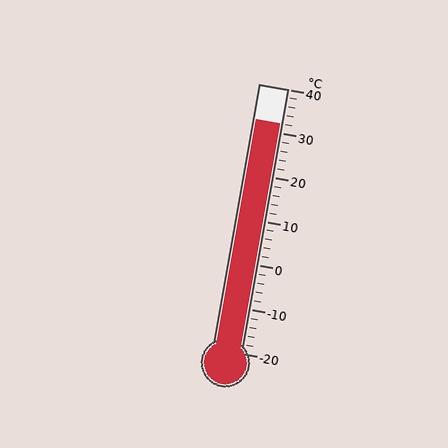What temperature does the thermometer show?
The thermometer shows approximately 32°C.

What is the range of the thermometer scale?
The thermometer scale ranges from -20°C to 40°C.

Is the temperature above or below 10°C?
The temperature is above 10°C.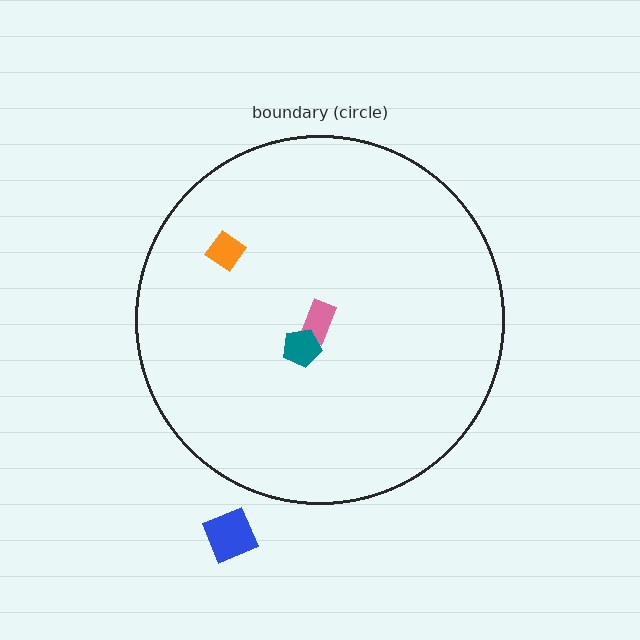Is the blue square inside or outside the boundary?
Outside.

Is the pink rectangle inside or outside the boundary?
Inside.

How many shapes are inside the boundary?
3 inside, 1 outside.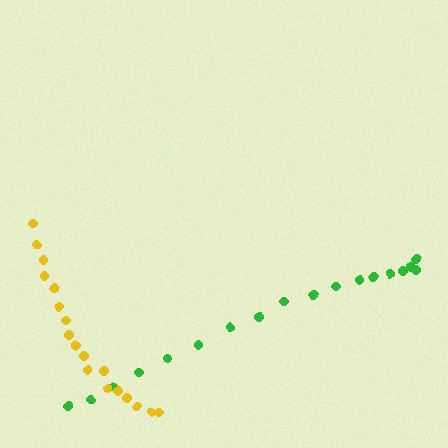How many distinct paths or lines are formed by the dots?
There are 2 distinct paths.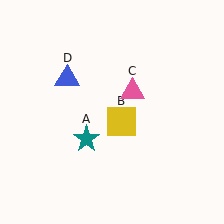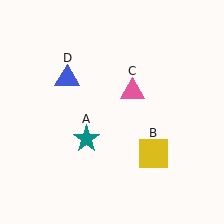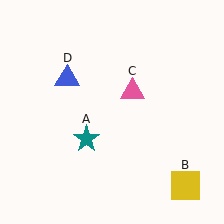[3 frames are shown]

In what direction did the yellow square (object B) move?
The yellow square (object B) moved down and to the right.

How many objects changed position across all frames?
1 object changed position: yellow square (object B).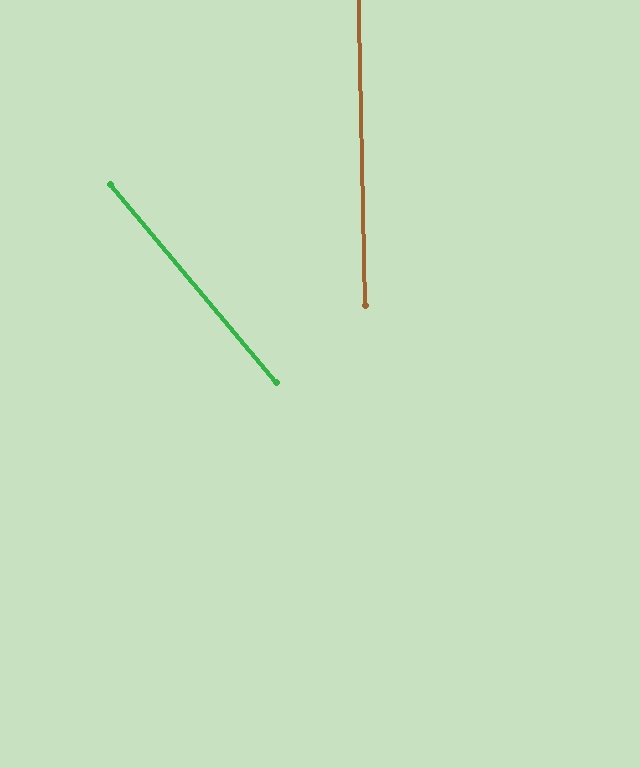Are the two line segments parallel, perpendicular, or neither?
Neither parallel nor perpendicular — they differ by about 38°.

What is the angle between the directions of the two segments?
Approximately 38 degrees.